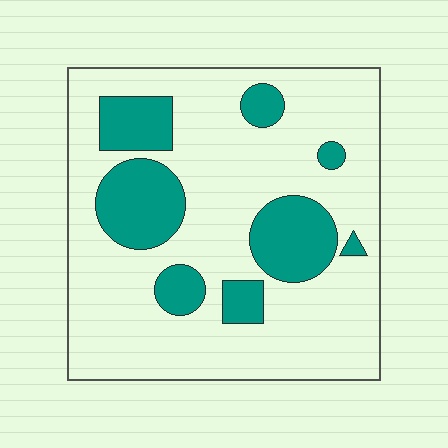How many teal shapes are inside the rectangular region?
8.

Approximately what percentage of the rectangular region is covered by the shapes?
Approximately 25%.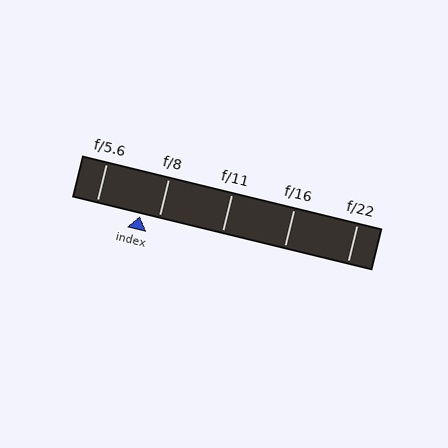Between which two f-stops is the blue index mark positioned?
The index mark is between f/5.6 and f/8.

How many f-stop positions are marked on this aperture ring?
There are 5 f-stop positions marked.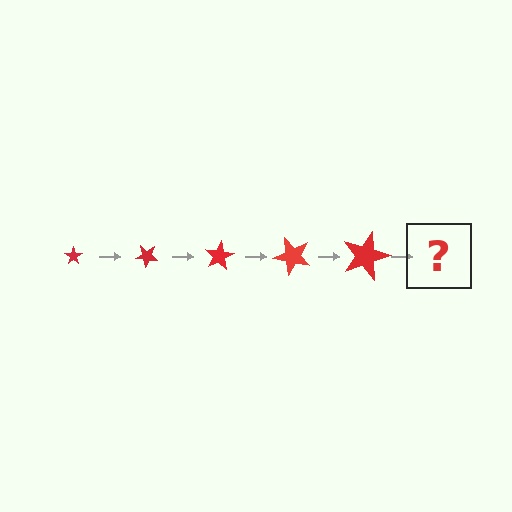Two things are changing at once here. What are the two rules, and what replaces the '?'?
The two rules are that the star grows larger each step and it rotates 40 degrees each step. The '?' should be a star, larger than the previous one and rotated 200 degrees from the start.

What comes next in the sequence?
The next element should be a star, larger than the previous one and rotated 200 degrees from the start.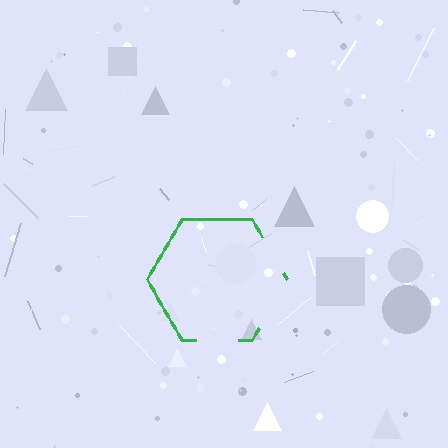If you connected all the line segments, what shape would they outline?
They would outline a hexagon.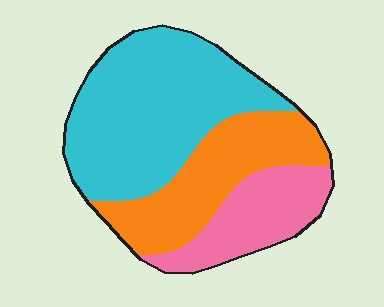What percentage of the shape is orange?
Orange covers 29% of the shape.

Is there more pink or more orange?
Orange.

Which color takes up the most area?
Cyan, at roughly 50%.